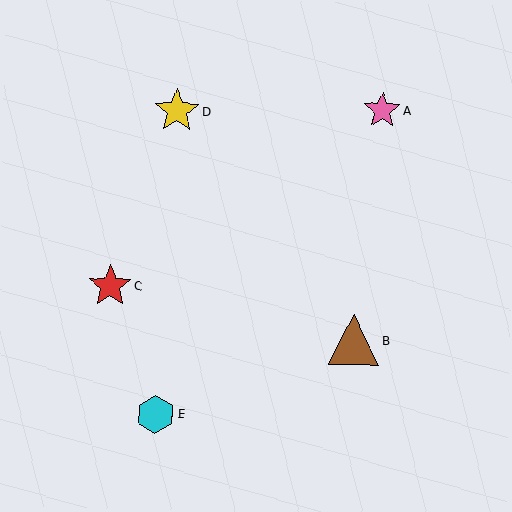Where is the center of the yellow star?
The center of the yellow star is at (177, 111).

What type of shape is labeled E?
Shape E is a cyan hexagon.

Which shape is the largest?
The brown triangle (labeled B) is the largest.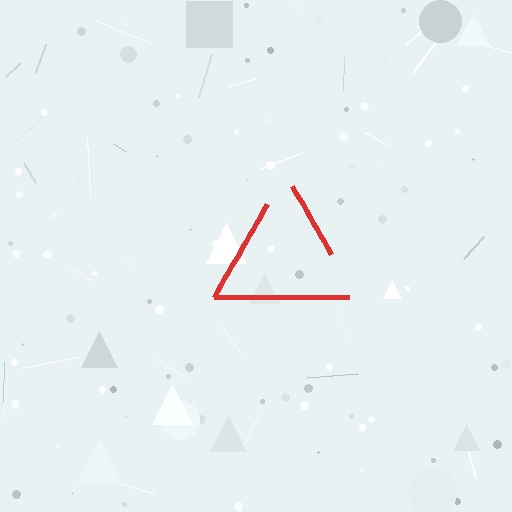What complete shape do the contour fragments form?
The contour fragments form a triangle.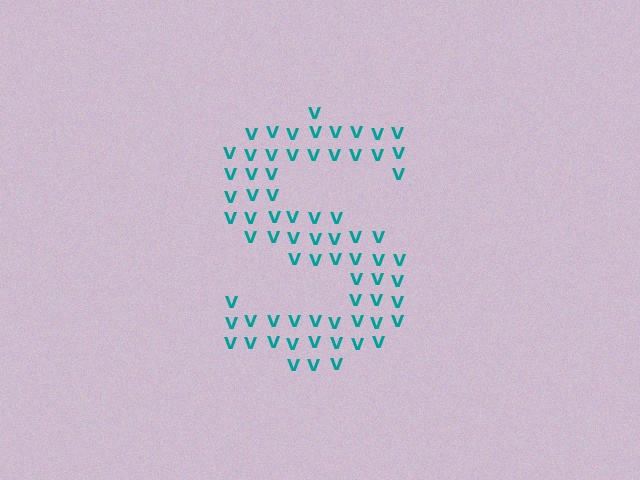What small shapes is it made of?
It is made of small letter V's.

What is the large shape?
The large shape is the letter S.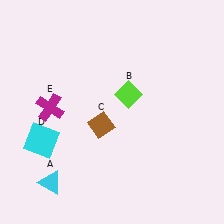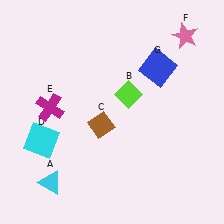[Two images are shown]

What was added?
A pink star (F), a blue square (G) were added in Image 2.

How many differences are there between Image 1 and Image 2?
There are 2 differences between the two images.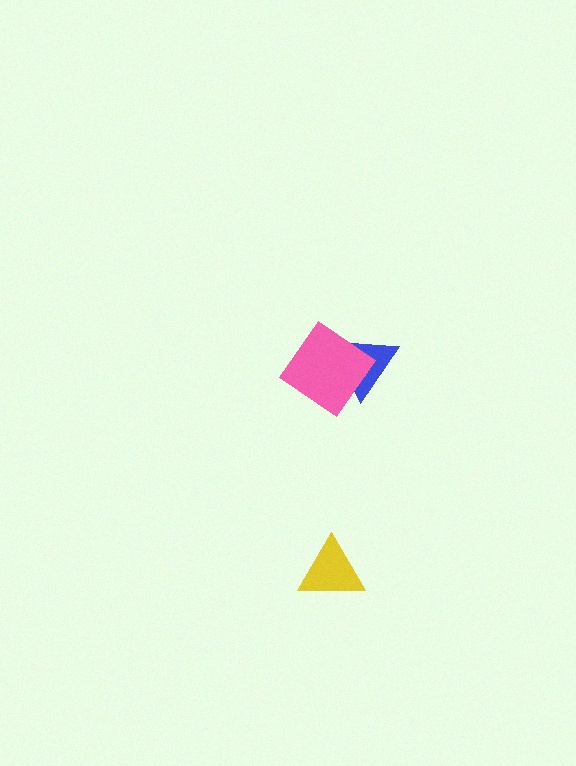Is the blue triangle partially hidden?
Yes, it is partially covered by another shape.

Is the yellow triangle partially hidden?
No, no other shape covers it.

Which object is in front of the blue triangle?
The pink diamond is in front of the blue triangle.